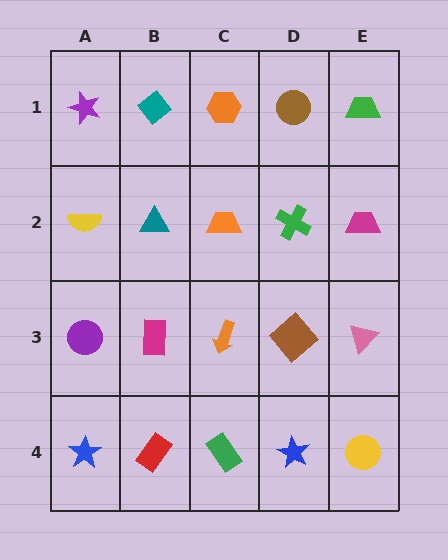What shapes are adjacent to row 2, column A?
A purple star (row 1, column A), a purple circle (row 3, column A), a teal triangle (row 2, column B).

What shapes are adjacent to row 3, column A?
A yellow semicircle (row 2, column A), a blue star (row 4, column A), a magenta rectangle (row 3, column B).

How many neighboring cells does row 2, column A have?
3.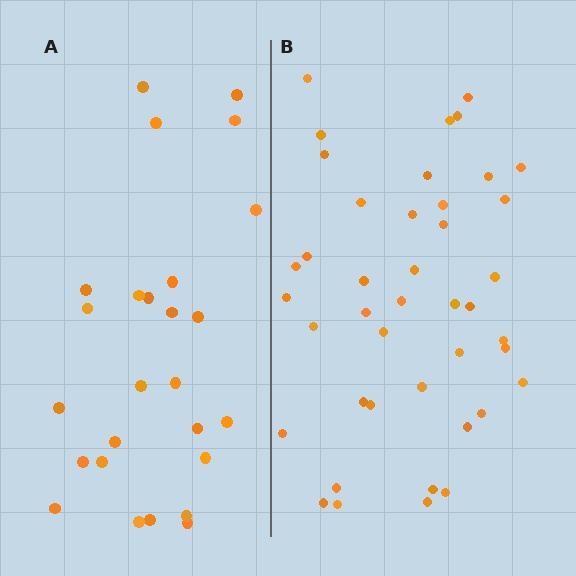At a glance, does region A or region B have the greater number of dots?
Region B (the right region) has more dots.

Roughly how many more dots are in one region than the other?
Region B has approximately 15 more dots than region A.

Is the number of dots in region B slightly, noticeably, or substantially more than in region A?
Region B has substantially more. The ratio is roughly 1.6 to 1.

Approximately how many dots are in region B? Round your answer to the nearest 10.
About 40 dots. (The exact count is 42, which rounds to 40.)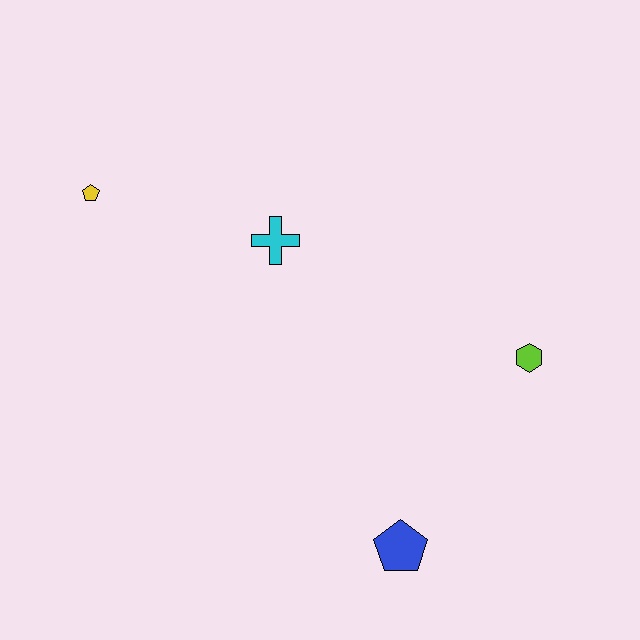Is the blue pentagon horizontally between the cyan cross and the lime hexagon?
Yes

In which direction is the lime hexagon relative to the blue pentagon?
The lime hexagon is above the blue pentagon.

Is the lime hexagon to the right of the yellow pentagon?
Yes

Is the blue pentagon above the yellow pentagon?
No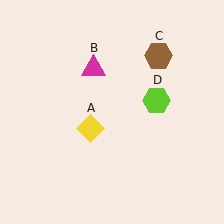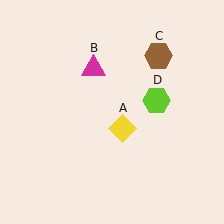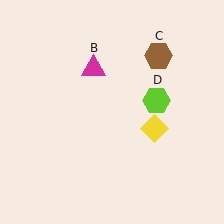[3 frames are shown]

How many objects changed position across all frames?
1 object changed position: yellow diamond (object A).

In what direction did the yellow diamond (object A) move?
The yellow diamond (object A) moved right.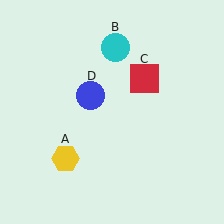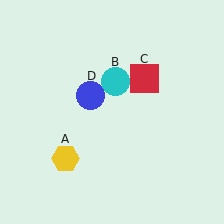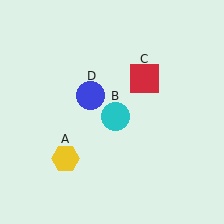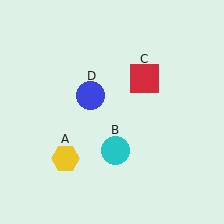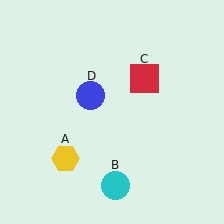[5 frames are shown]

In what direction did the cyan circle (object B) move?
The cyan circle (object B) moved down.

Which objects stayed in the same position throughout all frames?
Yellow hexagon (object A) and red square (object C) and blue circle (object D) remained stationary.